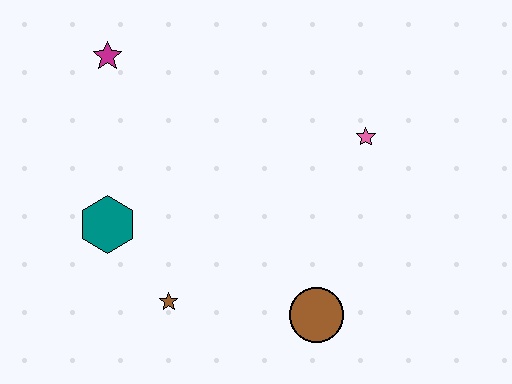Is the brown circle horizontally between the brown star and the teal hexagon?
No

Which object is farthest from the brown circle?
The magenta star is farthest from the brown circle.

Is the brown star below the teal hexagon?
Yes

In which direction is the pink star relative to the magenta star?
The pink star is to the right of the magenta star.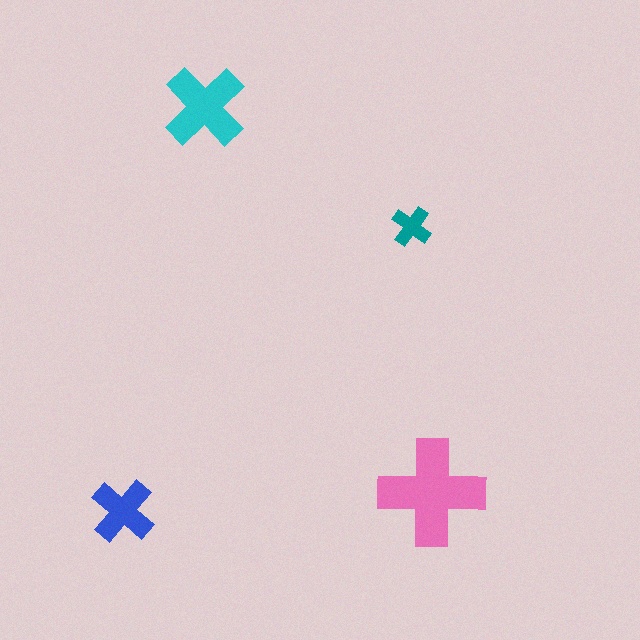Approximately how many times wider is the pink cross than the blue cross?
About 1.5 times wider.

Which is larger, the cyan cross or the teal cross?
The cyan one.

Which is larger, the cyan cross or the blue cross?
The cyan one.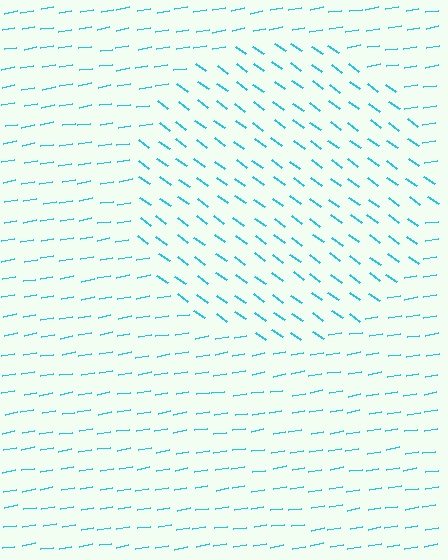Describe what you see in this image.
The image is filled with small cyan line segments. A circle region in the image has lines oriented differently from the surrounding lines, creating a visible texture boundary.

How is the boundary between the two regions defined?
The boundary is defined purely by a change in line orientation (approximately 45 degrees difference). All lines are the same color and thickness.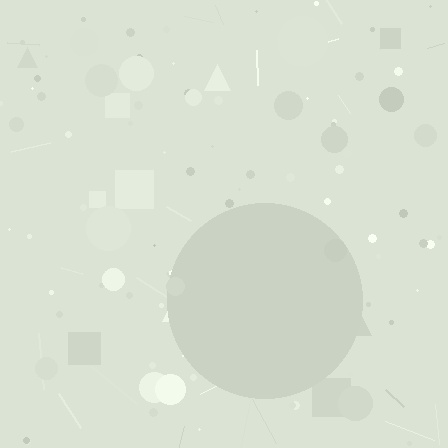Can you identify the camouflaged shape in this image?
The camouflaged shape is a circle.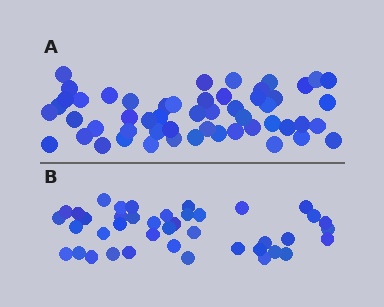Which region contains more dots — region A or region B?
Region A (the top region) has more dots.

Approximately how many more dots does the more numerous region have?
Region A has roughly 12 or so more dots than region B.